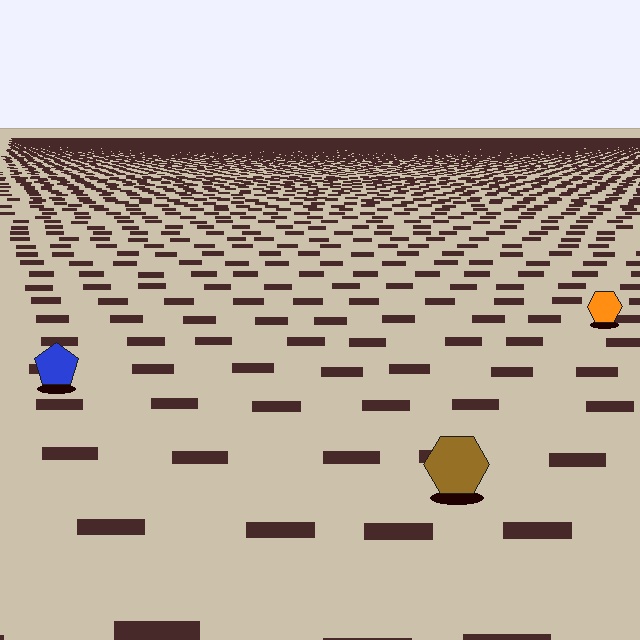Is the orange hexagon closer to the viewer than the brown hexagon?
No. The brown hexagon is closer — you can tell from the texture gradient: the ground texture is coarser near it.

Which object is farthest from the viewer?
The orange hexagon is farthest from the viewer. It appears smaller and the ground texture around it is denser.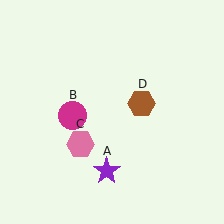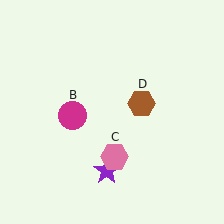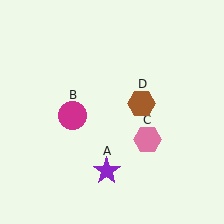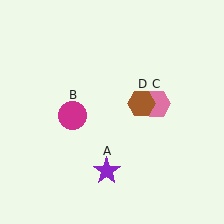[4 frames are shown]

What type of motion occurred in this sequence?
The pink hexagon (object C) rotated counterclockwise around the center of the scene.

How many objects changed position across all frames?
1 object changed position: pink hexagon (object C).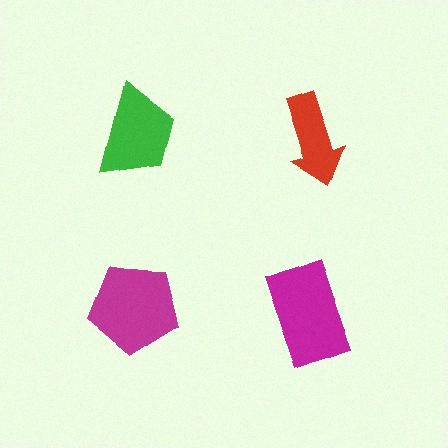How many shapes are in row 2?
2 shapes.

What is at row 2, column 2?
A magenta rectangle.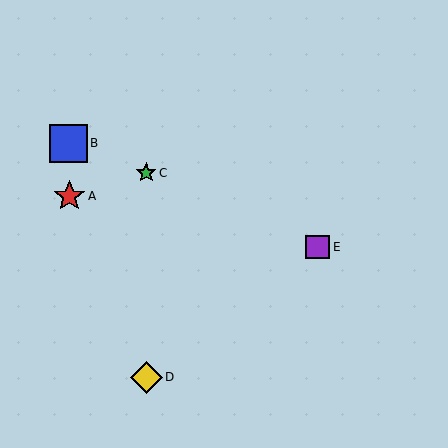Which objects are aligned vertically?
Objects C, D are aligned vertically.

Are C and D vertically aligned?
Yes, both are at x≈146.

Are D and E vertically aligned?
No, D is at x≈146 and E is at x≈318.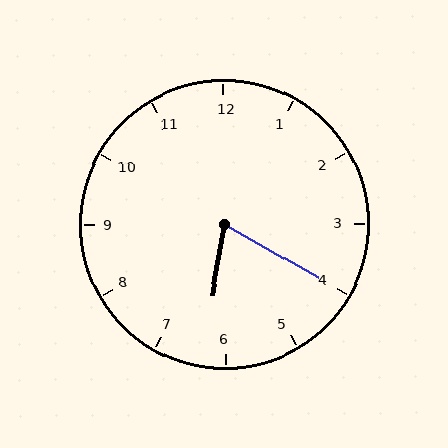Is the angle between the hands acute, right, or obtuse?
It is acute.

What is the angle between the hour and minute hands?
Approximately 70 degrees.